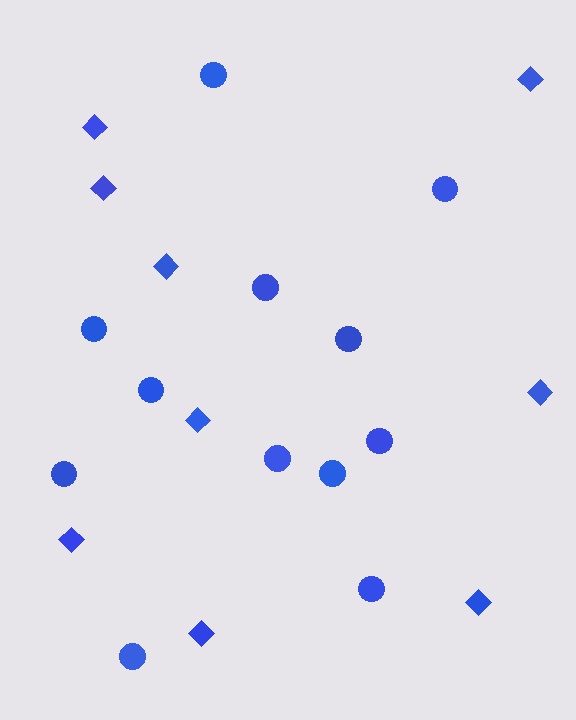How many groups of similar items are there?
There are 2 groups: one group of circles (12) and one group of diamonds (9).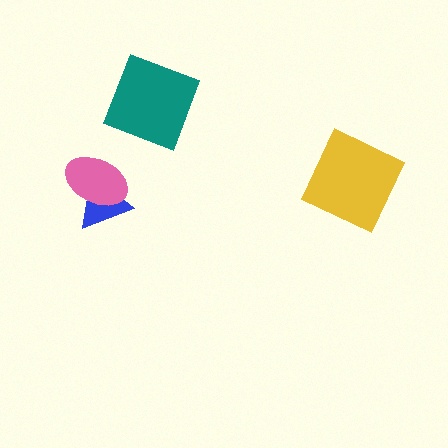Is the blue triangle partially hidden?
Yes, it is partially covered by another shape.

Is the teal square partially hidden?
No, no other shape covers it.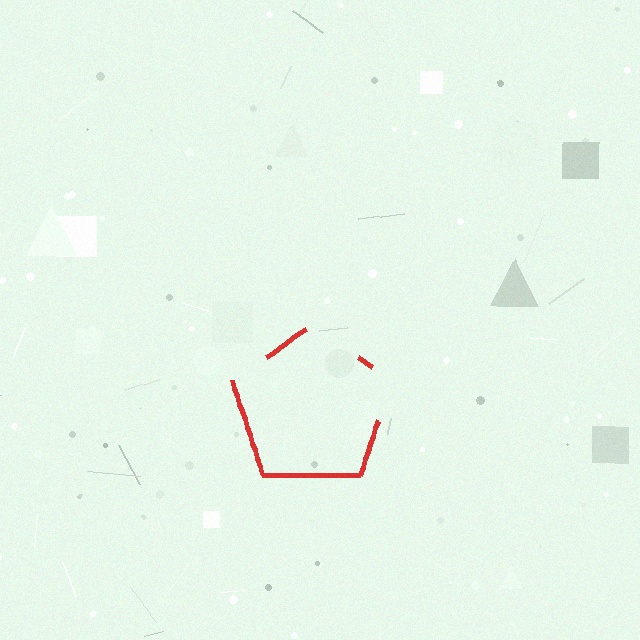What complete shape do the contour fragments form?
The contour fragments form a pentagon.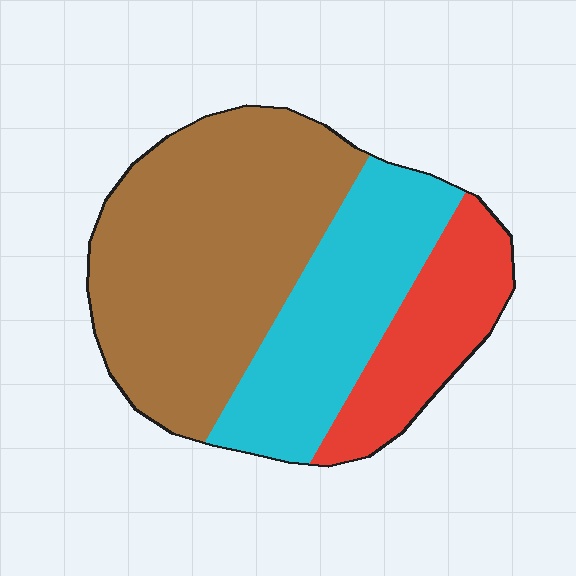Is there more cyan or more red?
Cyan.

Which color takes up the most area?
Brown, at roughly 50%.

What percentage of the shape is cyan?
Cyan takes up between a sixth and a third of the shape.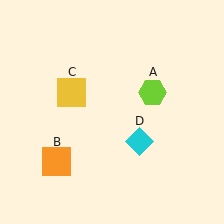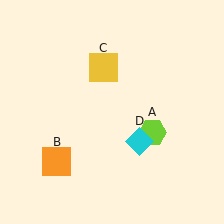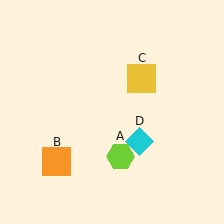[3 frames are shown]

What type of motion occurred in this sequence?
The lime hexagon (object A), yellow square (object C) rotated clockwise around the center of the scene.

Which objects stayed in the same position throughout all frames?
Orange square (object B) and cyan diamond (object D) remained stationary.